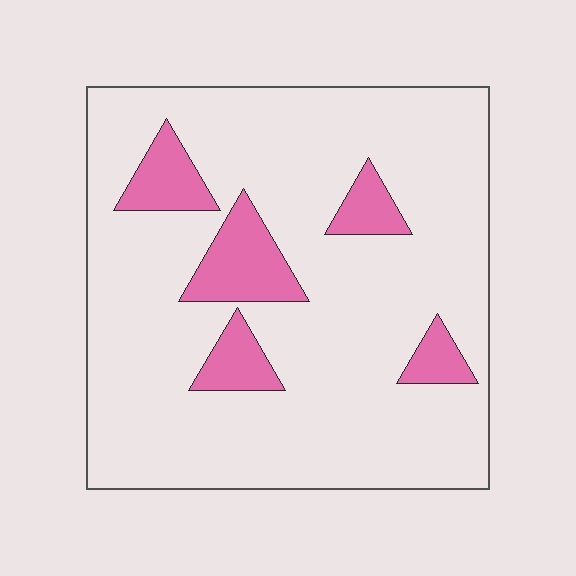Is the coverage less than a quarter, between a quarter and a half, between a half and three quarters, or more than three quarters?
Less than a quarter.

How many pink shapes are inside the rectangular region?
5.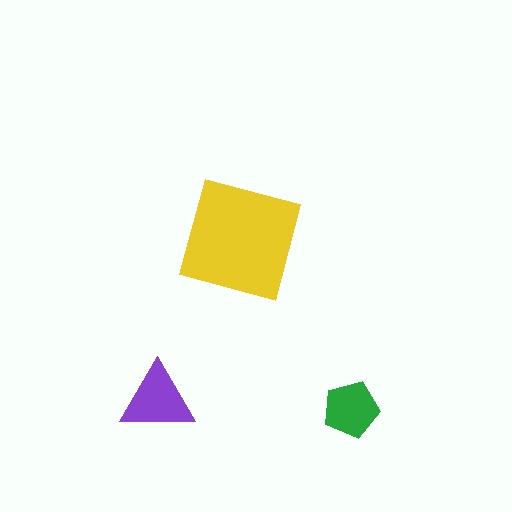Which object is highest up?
The yellow square is topmost.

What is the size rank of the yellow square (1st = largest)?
1st.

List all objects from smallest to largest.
The green pentagon, the purple triangle, the yellow square.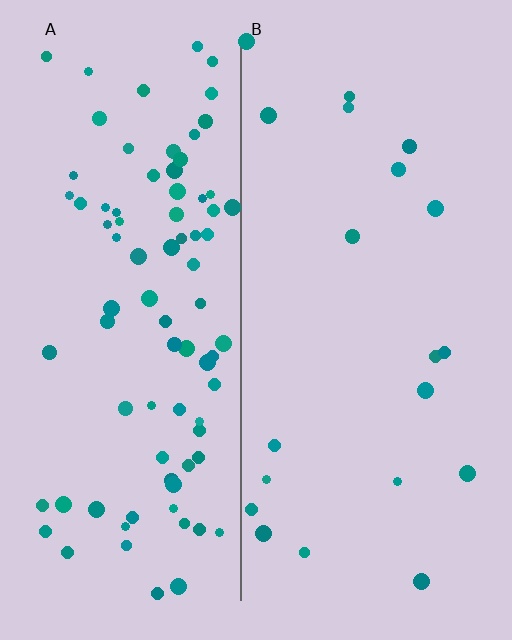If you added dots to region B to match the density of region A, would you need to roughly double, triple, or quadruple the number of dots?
Approximately quadruple.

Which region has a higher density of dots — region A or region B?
A (the left).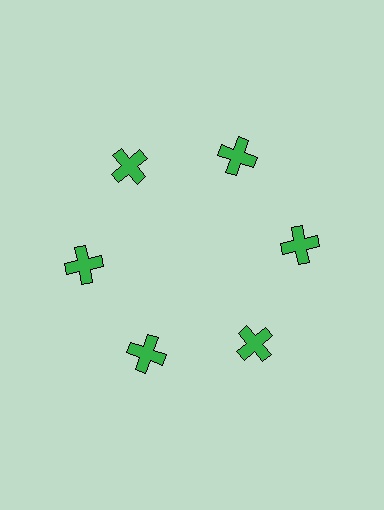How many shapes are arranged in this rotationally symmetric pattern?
There are 6 shapes, arranged in 6 groups of 1.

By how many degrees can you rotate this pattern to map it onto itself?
The pattern maps onto itself every 60 degrees of rotation.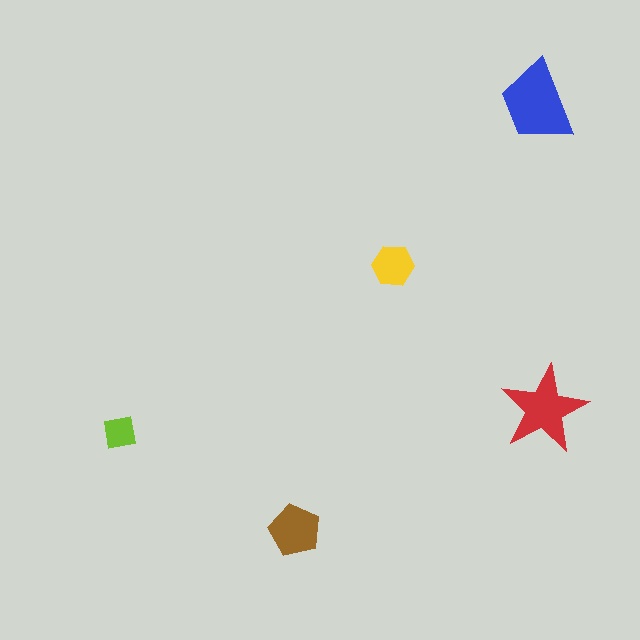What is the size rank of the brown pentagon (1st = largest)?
3rd.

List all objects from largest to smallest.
The blue trapezoid, the red star, the brown pentagon, the yellow hexagon, the lime square.